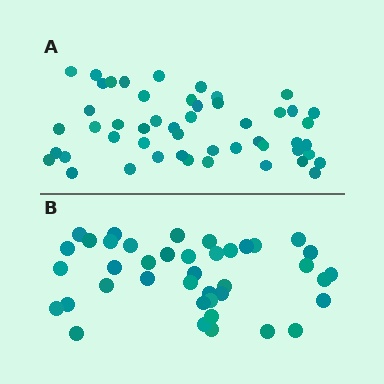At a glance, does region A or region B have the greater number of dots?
Region A (the top region) has more dots.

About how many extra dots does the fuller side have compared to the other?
Region A has roughly 10 or so more dots than region B.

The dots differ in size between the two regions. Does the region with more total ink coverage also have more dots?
No. Region B has more total ink coverage because its dots are larger, but region A actually contains more individual dots. Total area can be misleading — the number of items is what matters here.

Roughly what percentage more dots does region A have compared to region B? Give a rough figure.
About 25% more.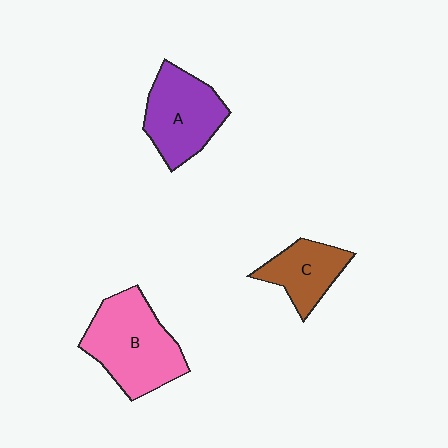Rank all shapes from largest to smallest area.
From largest to smallest: B (pink), A (purple), C (brown).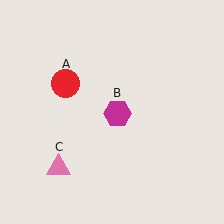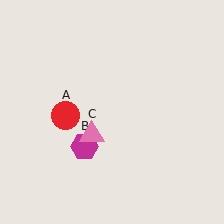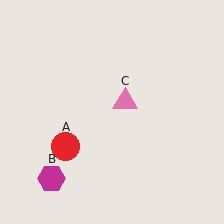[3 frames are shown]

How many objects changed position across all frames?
3 objects changed position: red circle (object A), magenta hexagon (object B), pink triangle (object C).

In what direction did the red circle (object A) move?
The red circle (object A) moved down.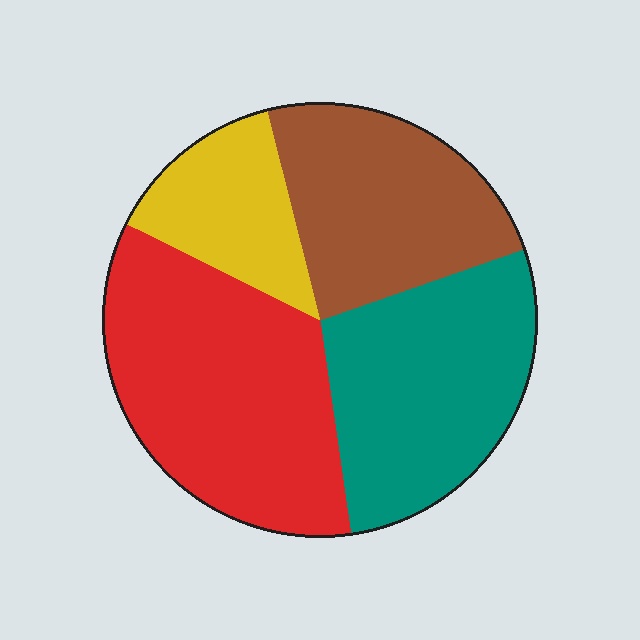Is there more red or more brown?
Red.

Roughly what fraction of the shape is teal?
Teal takes up about one quarter (1/4) of the shape.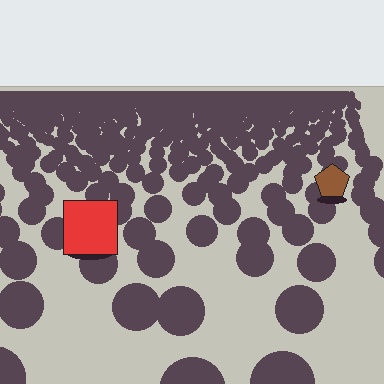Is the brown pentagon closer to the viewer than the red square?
No. The red square is closer — you can tell from the texture gradient: the ground texture is coarser near it.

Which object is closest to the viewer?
The red square is closest. The texture marks near it are larger and more spread out.